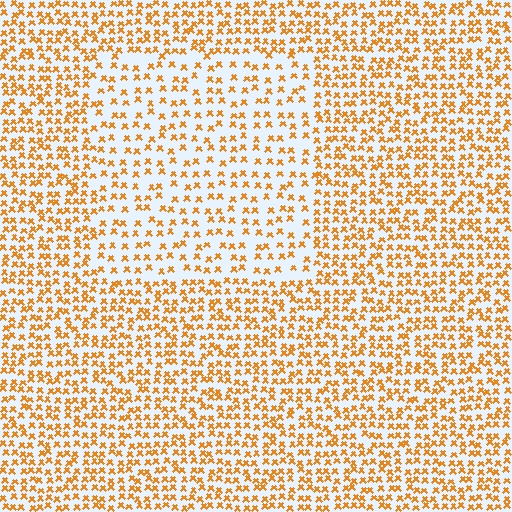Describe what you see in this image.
The image contains small orange elements arranged at two different densities. A rectangle-shaped region is visible where the elements are less densely packed than the surrounding area.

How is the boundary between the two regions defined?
The boundary is defined by a change in element density (approximately 1.8x ratio). All elements are the same color, size, and shape.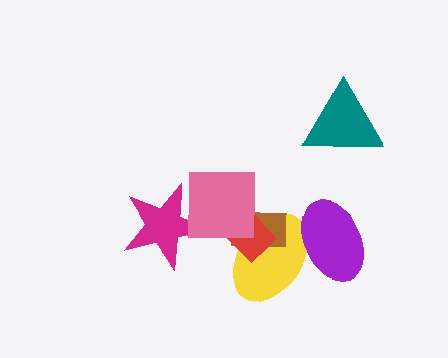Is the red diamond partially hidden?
Yes, it is partially covered by another shape.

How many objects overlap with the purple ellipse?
1 object overlaps with the purple ellipse.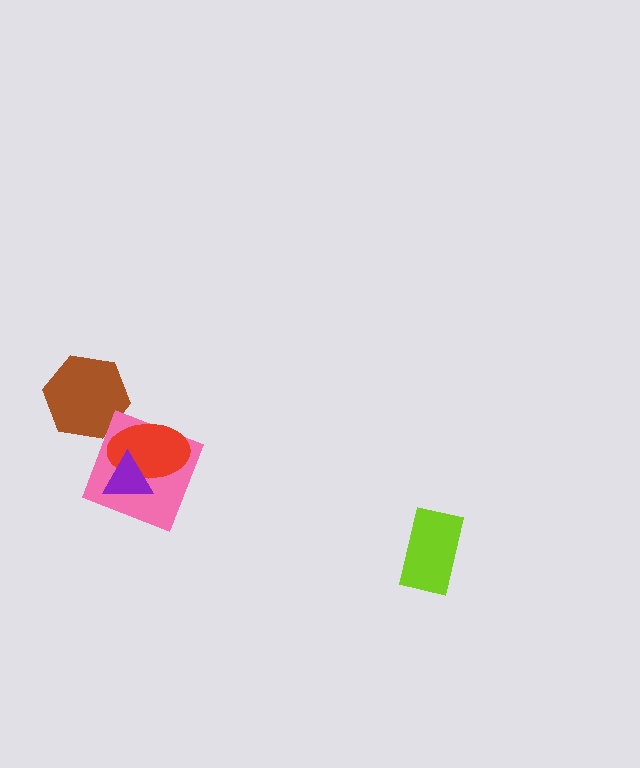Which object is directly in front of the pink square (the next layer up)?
The red ellipse is directly in front of the pink square.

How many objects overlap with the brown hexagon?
0 objects overlap with the brown hexagon.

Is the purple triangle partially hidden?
No, no other shape covers it.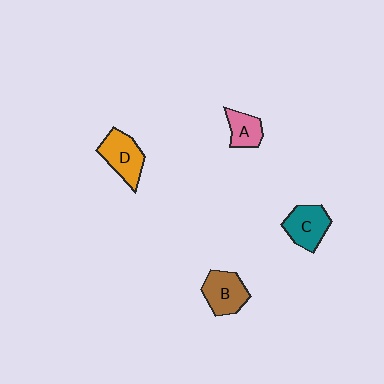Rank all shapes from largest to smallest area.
From largest to smallest: D (orange), C (teal), B (brown), A (pink).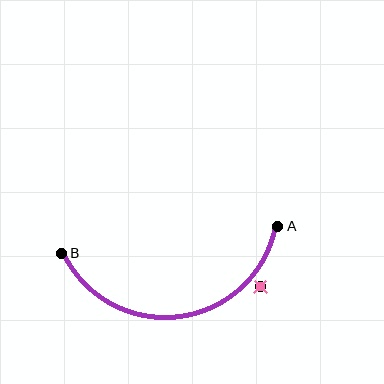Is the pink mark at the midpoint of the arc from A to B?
No — the pink mark does not lie on the arc at all. It sits slightly outside the curve.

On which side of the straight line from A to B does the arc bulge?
The arc bulges below the straight line connecting A and B.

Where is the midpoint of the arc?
The arc midpoint is the point on the curve farthest from the straight line joining A and B. It sits below that line.